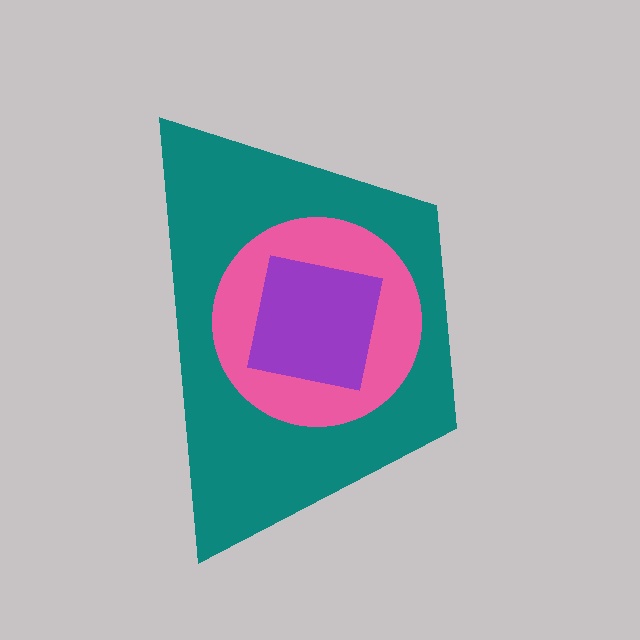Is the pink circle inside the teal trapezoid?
Yes.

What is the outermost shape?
The teal trapezoid.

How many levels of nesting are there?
3.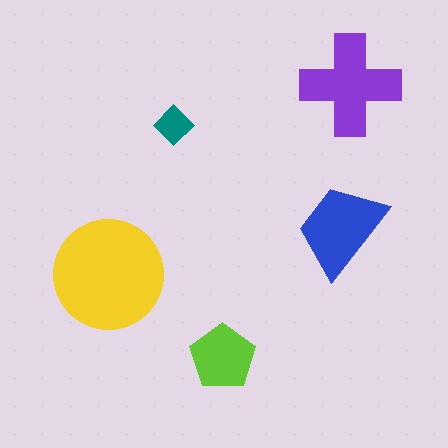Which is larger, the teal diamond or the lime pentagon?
The lime pentagon.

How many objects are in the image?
There are 5 objects in the image.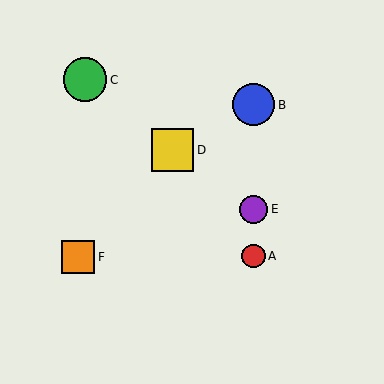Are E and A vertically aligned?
Yes, both are at x≈254.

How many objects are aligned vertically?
3 objects (A, B, E) are aligned vertically.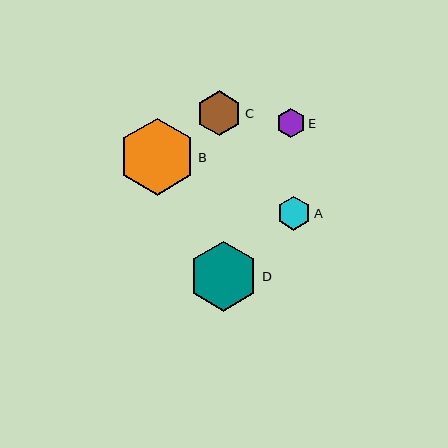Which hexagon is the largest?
Hexagon B is the largest with a size of approximately 77 pixels.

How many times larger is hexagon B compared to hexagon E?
Hexagon B is approximately 2.7 times the size of hexagon E.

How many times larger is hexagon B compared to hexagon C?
Hexagon B is approximately 1.7 times the size of hexagon C.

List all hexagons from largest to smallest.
From largest to smallest: B, D, C, A, E.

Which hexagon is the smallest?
Hexagon E is the smallest with a size of approximately 29 pixels.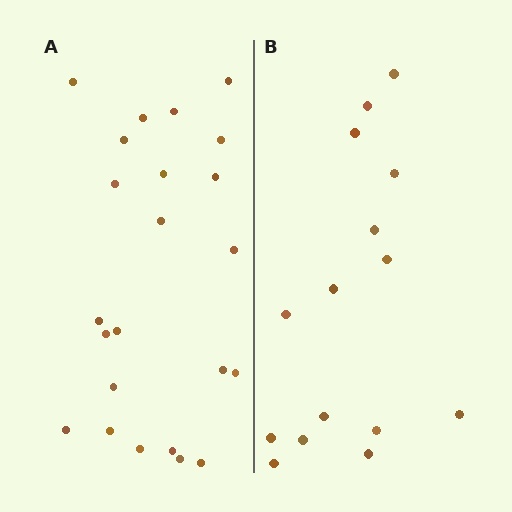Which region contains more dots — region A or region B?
Region A (the left region) has more dots.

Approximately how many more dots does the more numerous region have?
Region A has roughly 8 or so more dots than region B.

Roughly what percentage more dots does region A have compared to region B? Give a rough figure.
About 55% more.